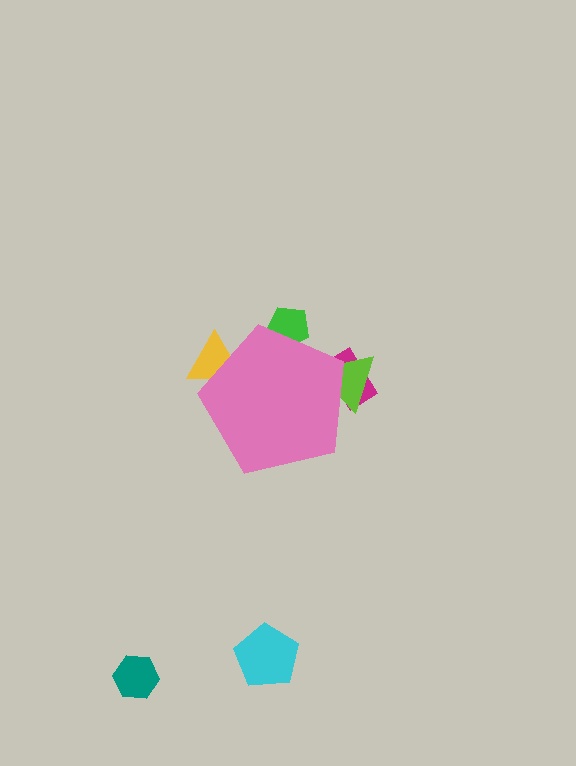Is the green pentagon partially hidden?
Yes, the green pentagon is partially hidden behind the pink pentagon.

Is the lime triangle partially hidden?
Yes, the lime triangle is partially hidden behind the pink pentagon.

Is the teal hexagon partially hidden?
No, the teal hexagon is fully visible.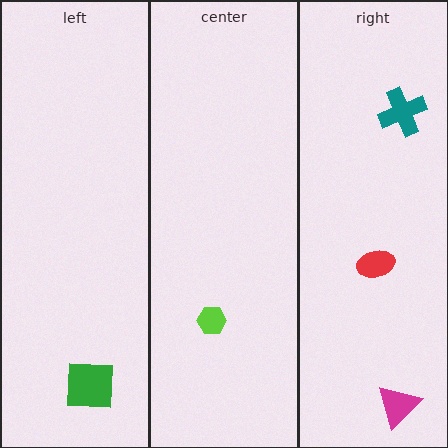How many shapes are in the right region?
3.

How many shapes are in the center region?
1.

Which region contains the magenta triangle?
The right region.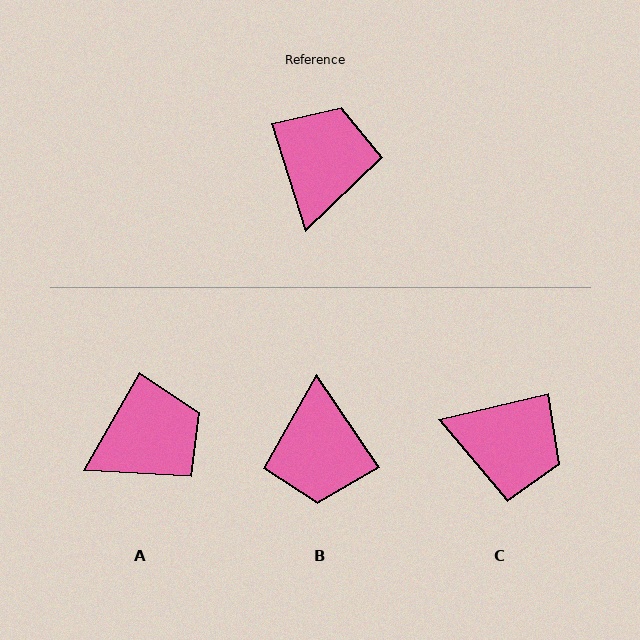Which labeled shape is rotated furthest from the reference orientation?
B, about 163 degrees away.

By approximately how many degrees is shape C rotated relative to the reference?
Approximately 94 degrees clockwise.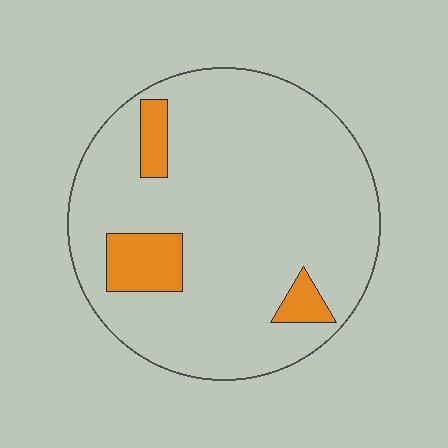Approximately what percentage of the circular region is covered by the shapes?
Approximately 10%.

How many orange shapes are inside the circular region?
3.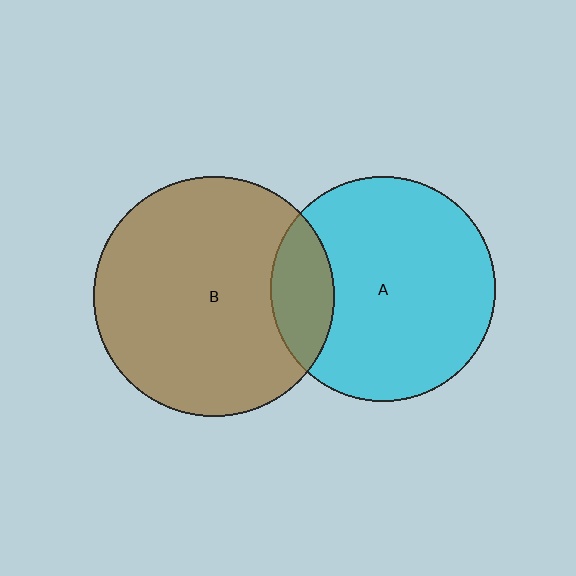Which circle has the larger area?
Circle B (brown).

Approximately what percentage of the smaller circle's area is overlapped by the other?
Approximately 20%.